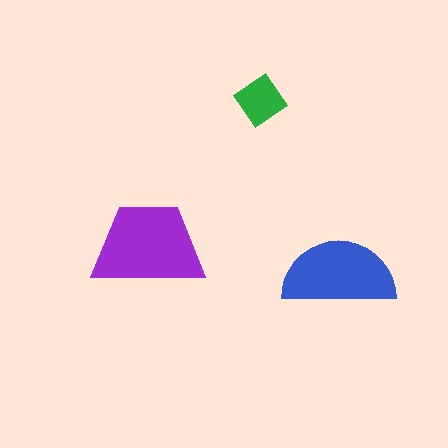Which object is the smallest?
The green diamond.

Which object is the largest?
The purple trapezoid.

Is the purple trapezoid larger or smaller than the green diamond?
Larger.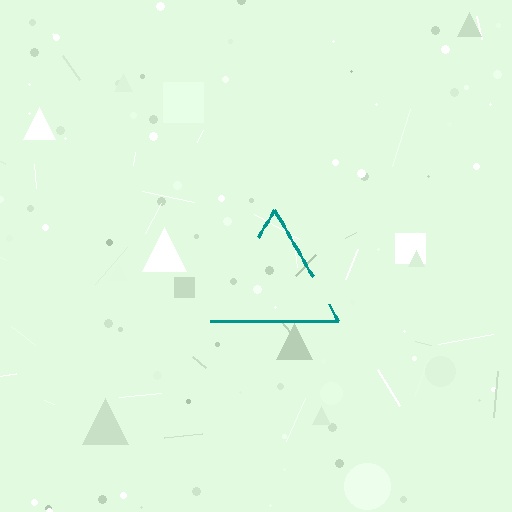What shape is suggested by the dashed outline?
The dashed outline suggests a triangle.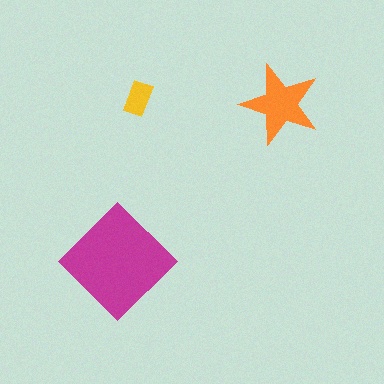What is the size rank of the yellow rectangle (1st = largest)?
3rd.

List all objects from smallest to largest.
The yellow rectangle, the orange star, the magenta diamond.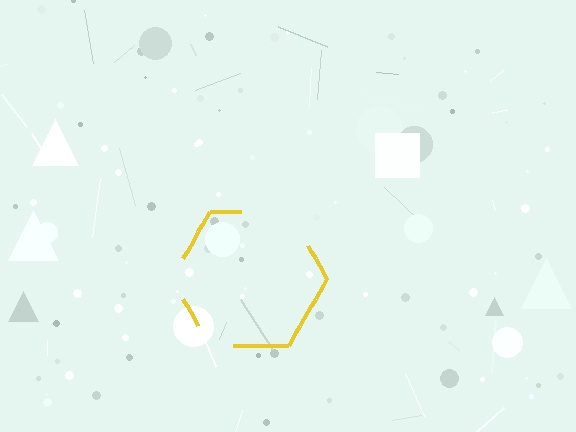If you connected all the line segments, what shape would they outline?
They would outline a hexagon.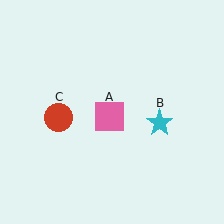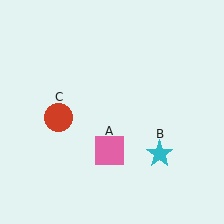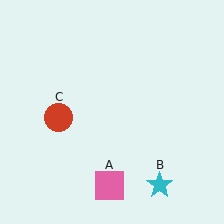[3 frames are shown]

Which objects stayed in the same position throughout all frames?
Red circle (object C) remained stationary.